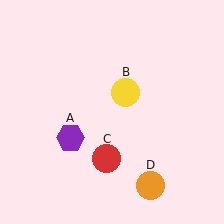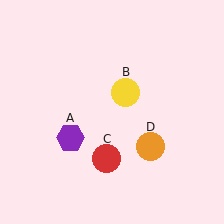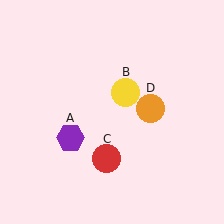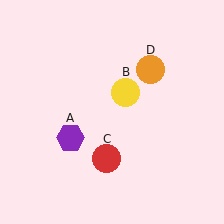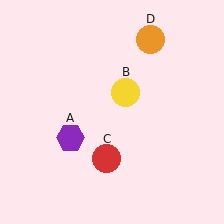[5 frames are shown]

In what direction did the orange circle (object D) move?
The orange circle (object D) moved up.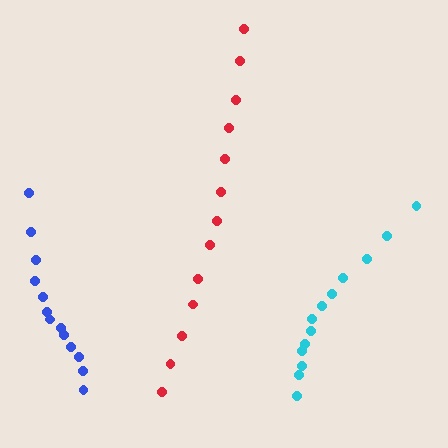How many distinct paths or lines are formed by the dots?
There are 3 distinct paths.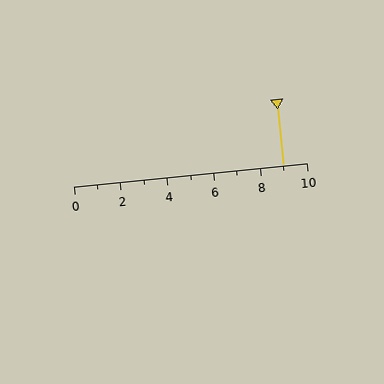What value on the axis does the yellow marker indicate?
The marker indicates approximately 9.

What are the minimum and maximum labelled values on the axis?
The axis runs from 0 to 10.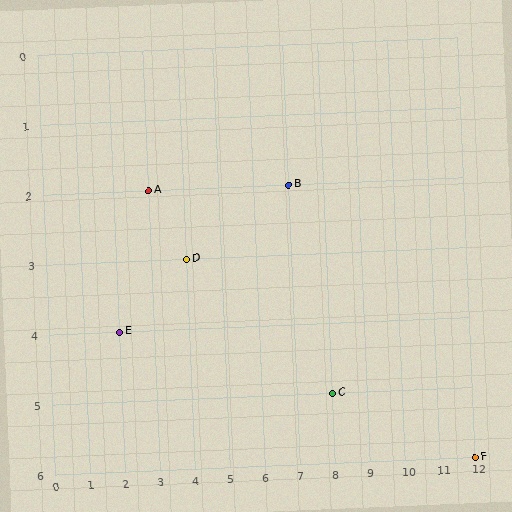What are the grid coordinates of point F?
Point F is at grid coordinates (12, 6).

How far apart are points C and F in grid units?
Points C and F are 4 columns and 1 row apart (about 4.1 grid units diagonally).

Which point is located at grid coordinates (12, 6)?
Point F is at (12, 6).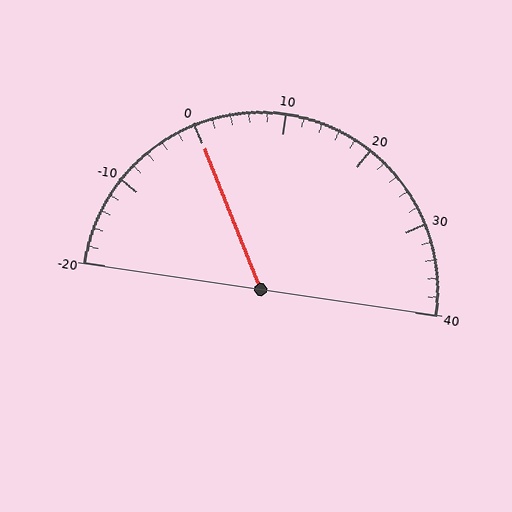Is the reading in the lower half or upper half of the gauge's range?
The reading is in the lower half of the range (-20 to 40).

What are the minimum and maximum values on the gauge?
The gauge ranges from -20 to 40.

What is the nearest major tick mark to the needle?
The nearest major tick mark is 0.